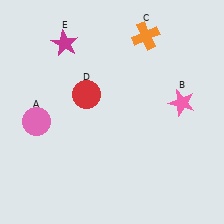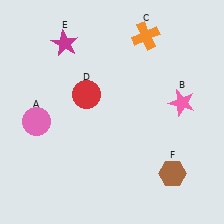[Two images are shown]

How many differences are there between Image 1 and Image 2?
There is 1 difference between the two images.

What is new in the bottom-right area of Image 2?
A brown hexagon (F) was added in the bottom-right area of Image 2.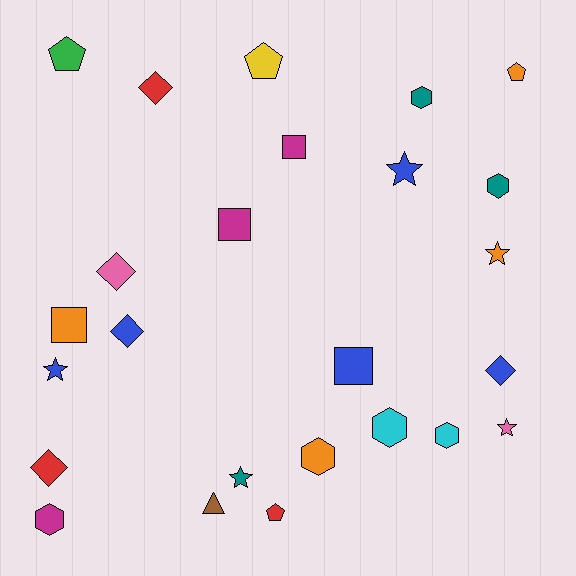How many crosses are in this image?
There are no crosses.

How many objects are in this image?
There are 25 objects.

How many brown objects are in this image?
There is 1 brown object.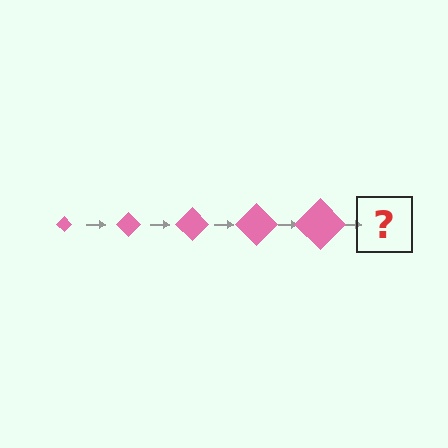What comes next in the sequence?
The next element should be a pink diamond, larger than the previous one.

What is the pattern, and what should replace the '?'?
The pattern is that the diamond gets progressively larger each step. The '?' should be a pink diamond, larger than the previous one.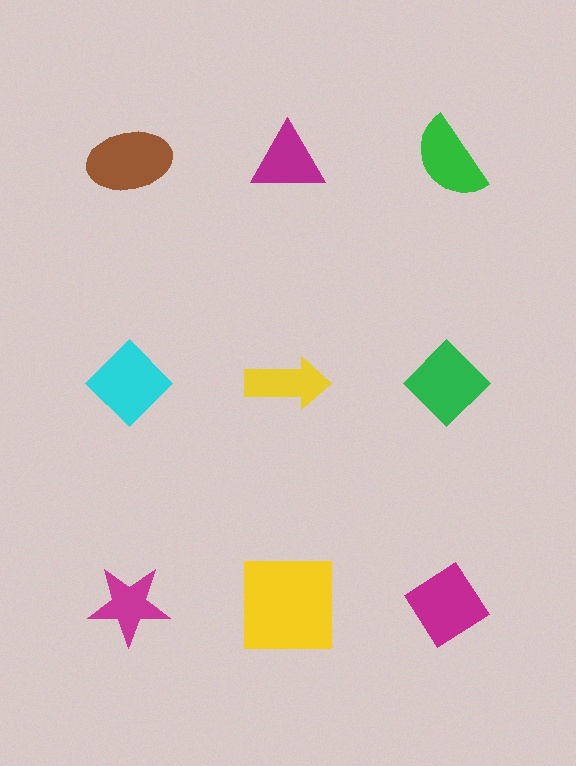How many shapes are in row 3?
3 shapes.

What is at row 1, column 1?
A brown ellipse.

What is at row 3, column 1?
A magenta star.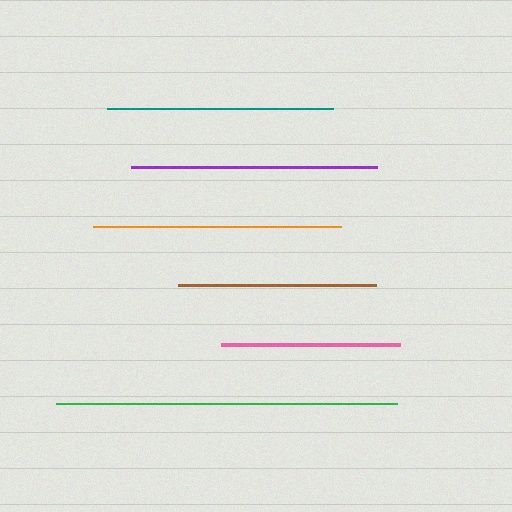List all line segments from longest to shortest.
From longest to shortest: green, orange, purple, teal, brown, pink.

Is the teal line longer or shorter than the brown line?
The teal line is longer than the brown line.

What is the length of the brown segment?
The brown segment is approximately 197 pixels long.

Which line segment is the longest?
The green line is the longest at approximately 342 pixels.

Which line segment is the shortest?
The pink line is the shortest at approximately 179 pixels.